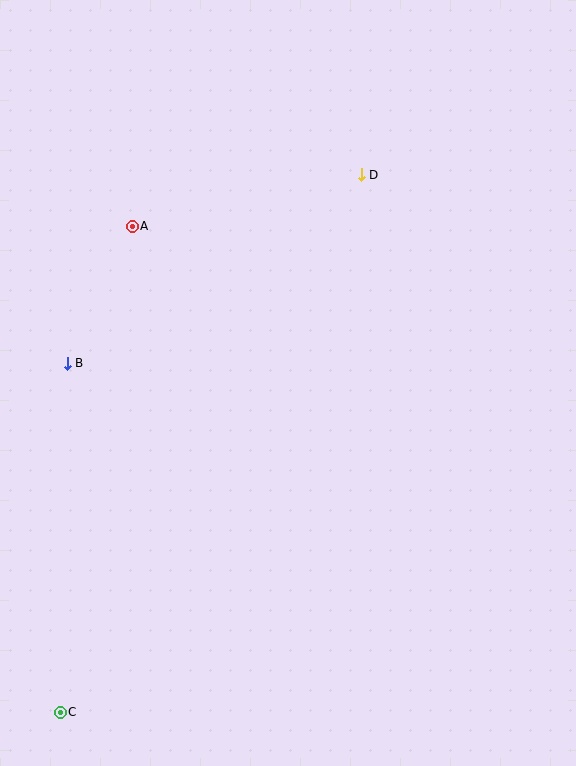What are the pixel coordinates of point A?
Point A is at (132, 226).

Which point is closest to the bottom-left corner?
Point C is closest to the bottom-left corner.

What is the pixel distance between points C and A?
The distance between C and A is 491 pixels.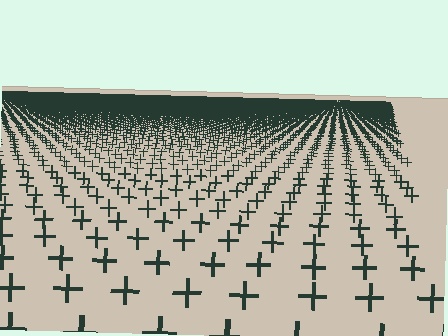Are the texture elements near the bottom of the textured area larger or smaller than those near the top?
Larger. Near the bottom, elements are closer to the viewer and appear at a bigger on-screen size.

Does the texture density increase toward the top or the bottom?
Density increases toward the top.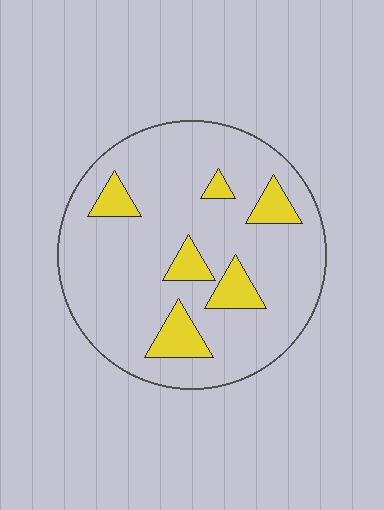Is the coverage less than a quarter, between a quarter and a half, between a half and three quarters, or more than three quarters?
Less than a quarter.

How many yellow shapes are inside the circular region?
6.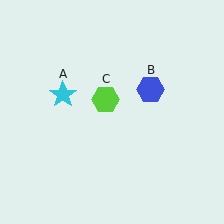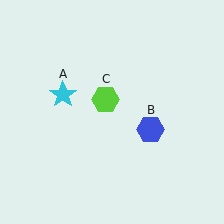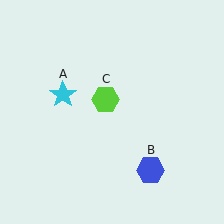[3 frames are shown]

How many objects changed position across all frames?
1 object changed position: blue hexagon (object B).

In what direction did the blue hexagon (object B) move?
The blue hexagon (object B) moved down.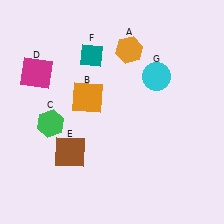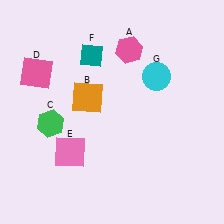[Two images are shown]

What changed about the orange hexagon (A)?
In Image 1, A is orange. In Image 2, it changed to pink.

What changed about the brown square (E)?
In Image 1, E is brown. In Image 2, it changed to pink.